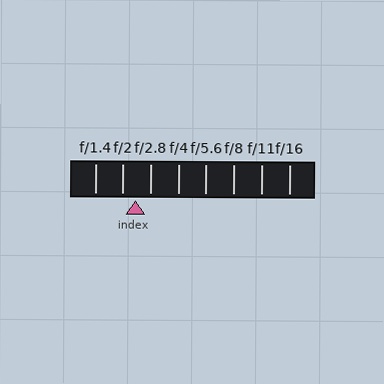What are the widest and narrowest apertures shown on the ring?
The widest aperture shown is f/1.4 and the narrowest is f/16.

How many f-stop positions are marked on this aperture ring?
There are 8 f-stop positions marked.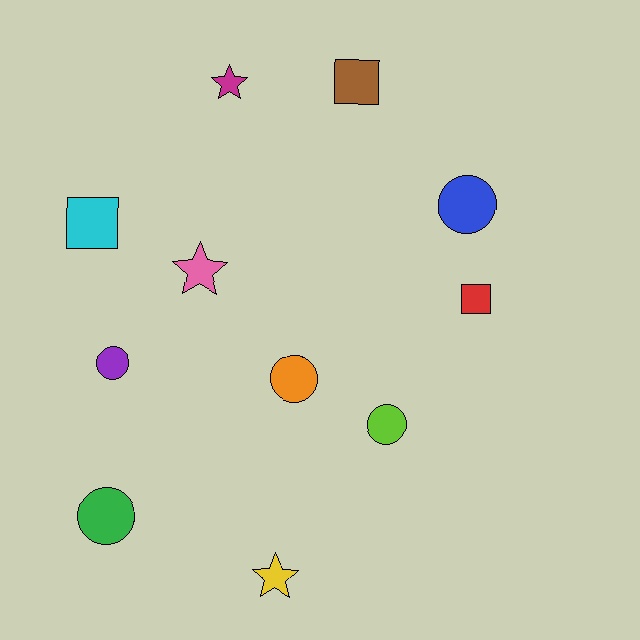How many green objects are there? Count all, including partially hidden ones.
There is 1 green object.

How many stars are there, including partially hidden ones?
There are 3 stars.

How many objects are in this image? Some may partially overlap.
There are 11 objects.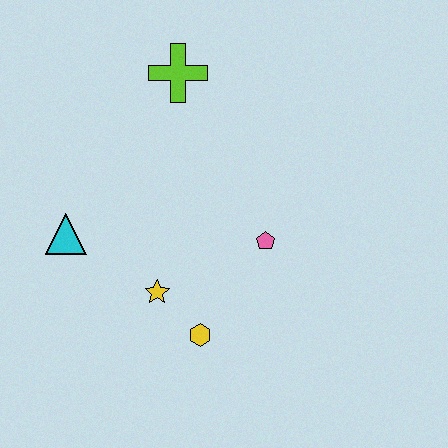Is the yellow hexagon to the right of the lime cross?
Yes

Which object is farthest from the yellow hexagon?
The lime cross is farthest from the yellow hexagon.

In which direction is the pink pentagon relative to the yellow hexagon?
The pink pentagon is above the yellow hexagon.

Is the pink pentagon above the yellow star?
Yes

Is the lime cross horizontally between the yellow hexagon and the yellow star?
Yes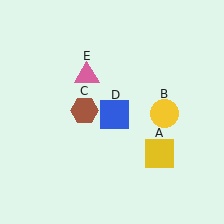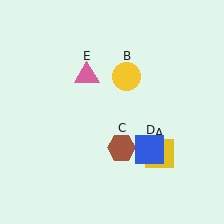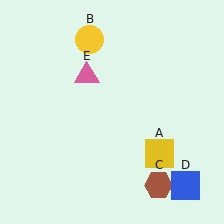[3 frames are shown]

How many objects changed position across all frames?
3 objects changed position: yellow circle (object B), brown hexagon (object C), blue square (object D).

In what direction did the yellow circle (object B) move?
The yellow circle (object B) moved up and to the left.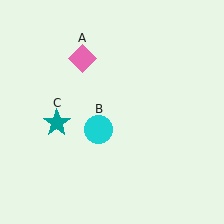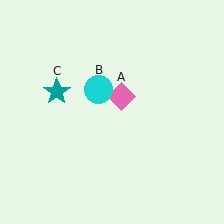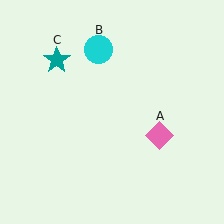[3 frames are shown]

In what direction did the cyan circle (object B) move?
The cyan circle (object B) moved up.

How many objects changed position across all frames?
3 objects changed position: pink diamond (object A), cyan circle (object B), teal star (object C).